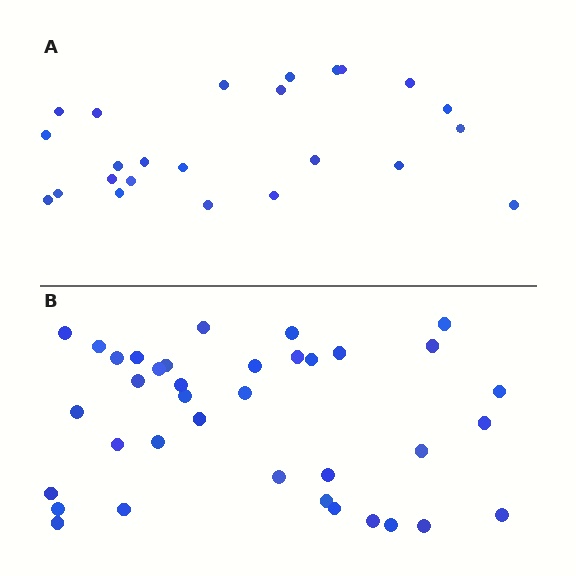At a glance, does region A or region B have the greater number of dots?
Region B (the bottom region) has more dots.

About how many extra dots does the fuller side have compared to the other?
Region B has approximately 15 more dots than region A.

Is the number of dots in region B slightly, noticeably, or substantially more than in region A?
Region B has substantially more. The ratio is roughly 1.5 to 1.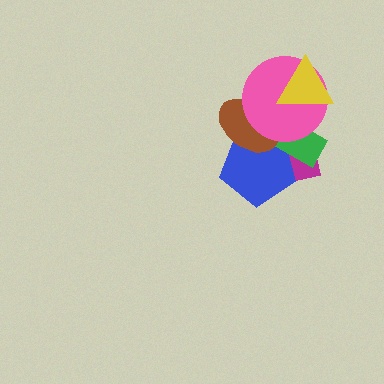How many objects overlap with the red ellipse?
6 objects overlap with the red ellipse.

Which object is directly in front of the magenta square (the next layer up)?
The blue pentagon is directly in front of the magenta square.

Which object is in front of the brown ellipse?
The pink circle is in front of the brown ellipse.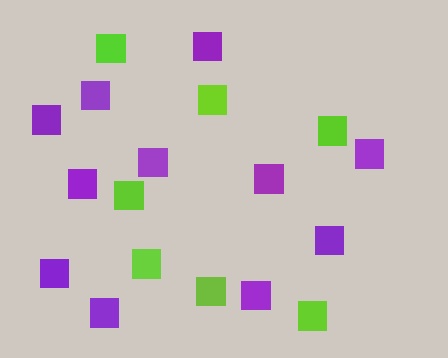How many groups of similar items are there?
There are 2 groups: one group of purple squares (11) and one group of lime squares (7).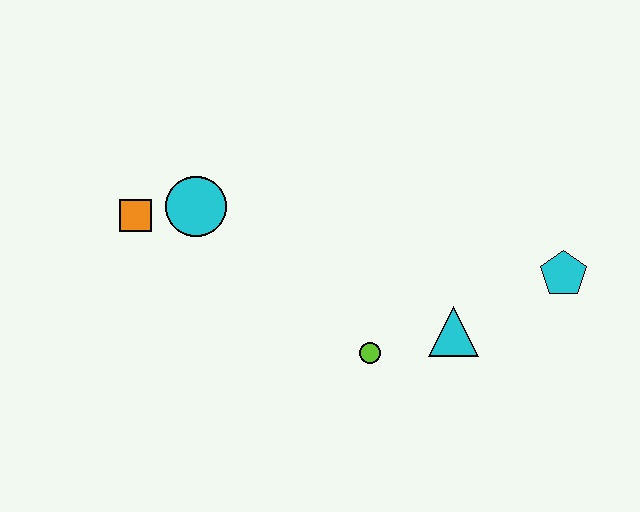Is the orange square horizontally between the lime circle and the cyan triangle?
No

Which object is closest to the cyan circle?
The orange square is closest to the cyan circle.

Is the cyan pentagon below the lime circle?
No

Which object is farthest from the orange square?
The cyan pentagon is farthest from the orange square.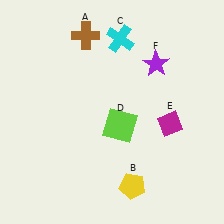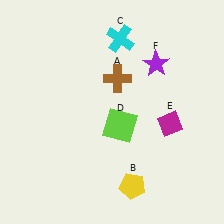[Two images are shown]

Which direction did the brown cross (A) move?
The brown cross (A) moved down.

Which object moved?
The brown cross (A) moved down.